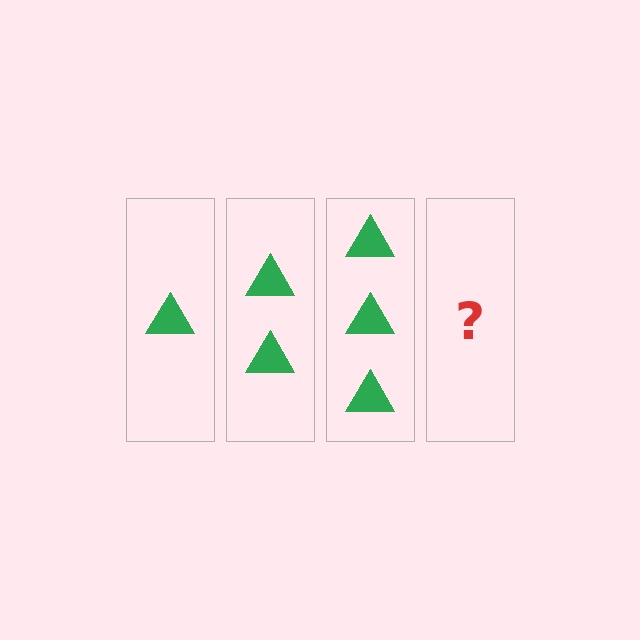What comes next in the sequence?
The next element should be 4 triangles.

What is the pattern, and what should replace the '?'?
The pattern is that each step adds one more triangle. The '?' should be 4 triangles.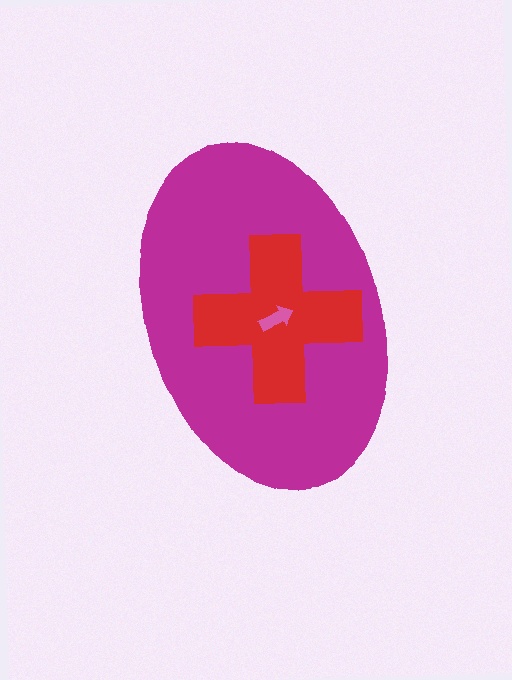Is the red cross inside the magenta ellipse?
Yes.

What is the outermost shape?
The magenta ellipse.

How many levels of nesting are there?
3.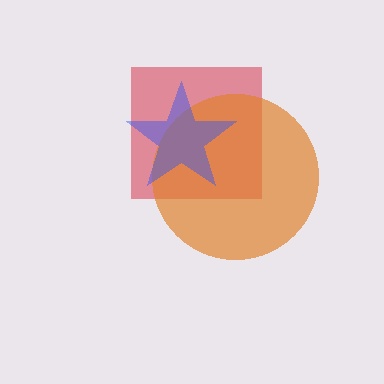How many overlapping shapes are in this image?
There are 3 overlapping shapes in the image.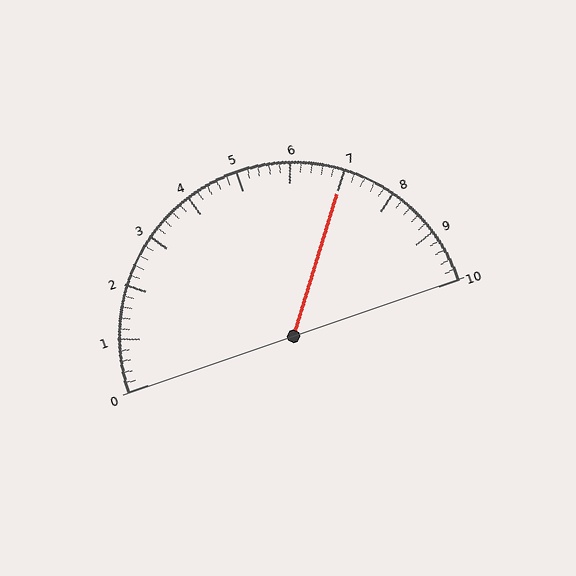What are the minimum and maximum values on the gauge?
The gauge ranges from 0 to 10.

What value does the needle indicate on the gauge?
The needle indicates approximately 7.0.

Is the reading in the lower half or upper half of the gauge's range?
The reading is in the upper half of the range (0 to 10).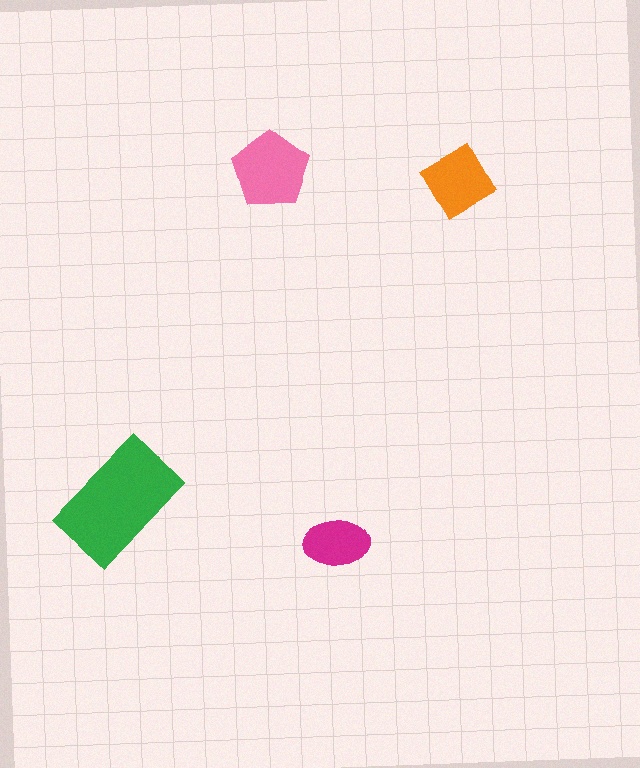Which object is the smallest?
The magenta ellipse.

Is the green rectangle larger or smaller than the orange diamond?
Larger.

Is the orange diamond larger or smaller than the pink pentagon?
Smaller.